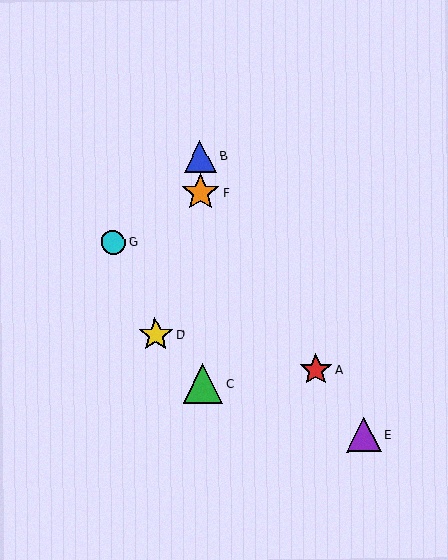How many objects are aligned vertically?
3 objects (B, C, F) are aligned vertically.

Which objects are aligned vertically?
Objects B, C, F are aligned vertically.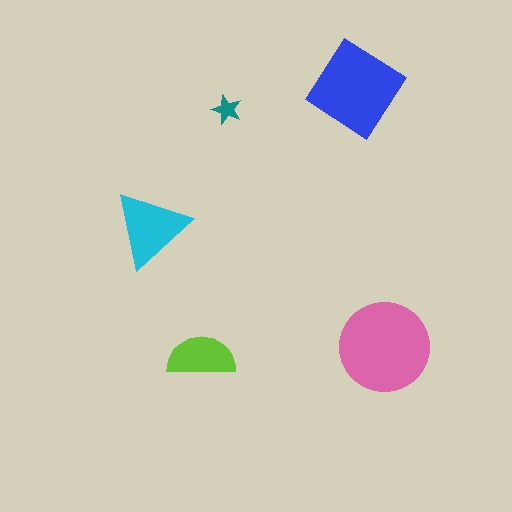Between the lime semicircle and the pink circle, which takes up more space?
The pink circle.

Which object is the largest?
The pink circle.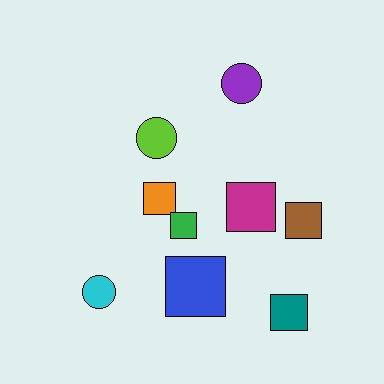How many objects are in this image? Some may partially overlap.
There are 9 objects.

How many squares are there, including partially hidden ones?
There are 6 squares.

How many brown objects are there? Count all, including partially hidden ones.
There is 1 brown object.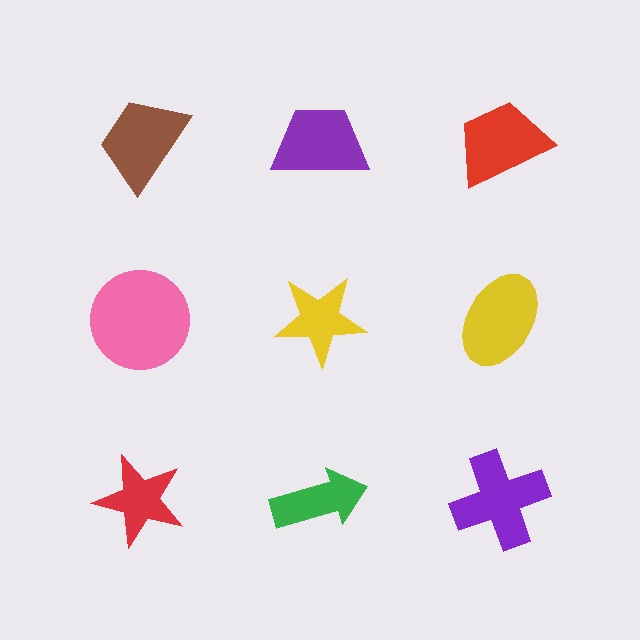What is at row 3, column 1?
A red star.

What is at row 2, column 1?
A pink circle.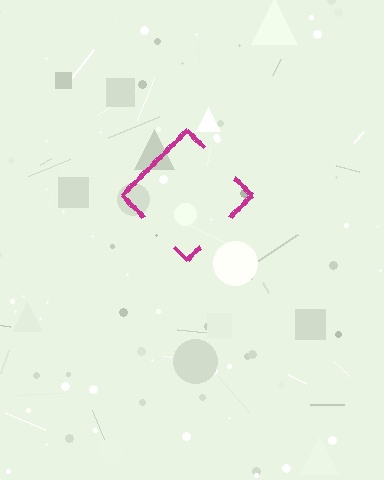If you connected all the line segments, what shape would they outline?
They would outline a diamond.